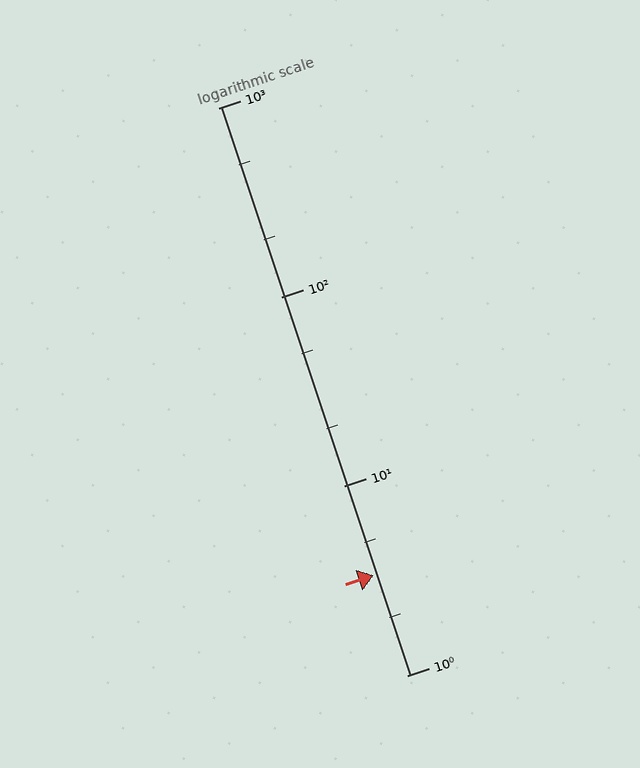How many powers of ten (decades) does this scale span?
The scale spans 3 decades, from 1 to 1000.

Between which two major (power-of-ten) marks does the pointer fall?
The pointer is between 1 and 10.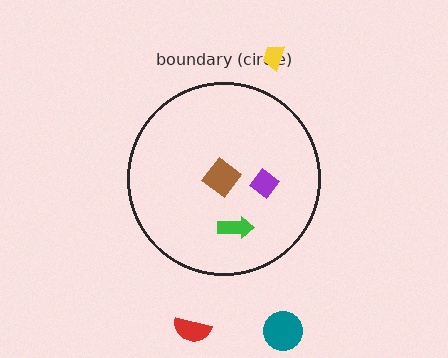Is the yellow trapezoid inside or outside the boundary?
Outside.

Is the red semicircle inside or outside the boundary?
Outside.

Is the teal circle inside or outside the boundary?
Outside.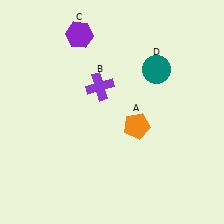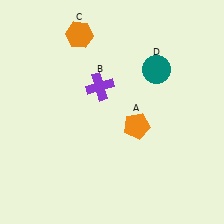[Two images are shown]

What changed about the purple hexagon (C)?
In Image 1, C is purple. In Image 2, it changed to orange.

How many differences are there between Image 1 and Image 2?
There is 1 difference between the two images.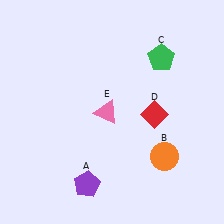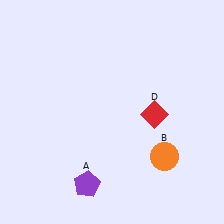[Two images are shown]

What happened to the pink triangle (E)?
The pink triangle (E) was removed in Image 2. It was in the bottom-left area of Image 1.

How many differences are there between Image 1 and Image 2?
There are 2 differences between the two images.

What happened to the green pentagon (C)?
The green pentagon (C) was removed in Image 2. It was in the top-right area of Image 1.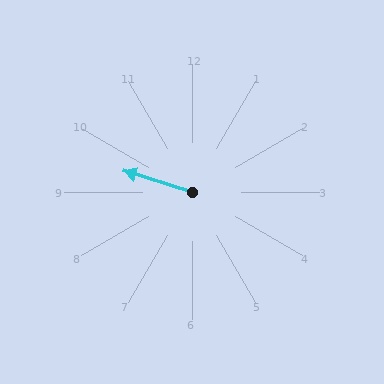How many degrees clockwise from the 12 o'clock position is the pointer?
Approximately 288 degrees.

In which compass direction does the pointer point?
West.